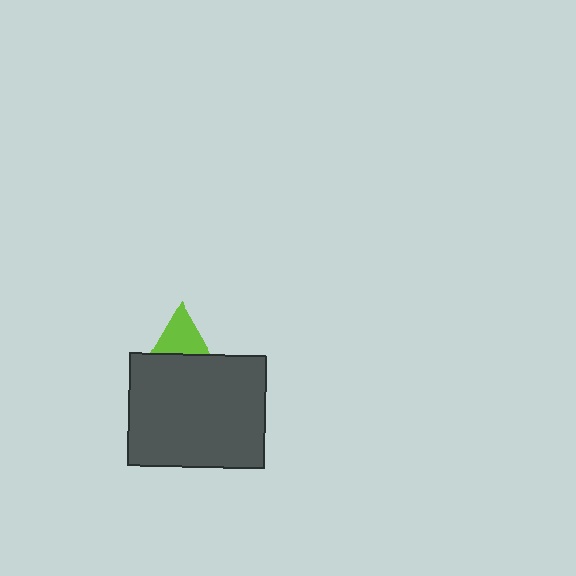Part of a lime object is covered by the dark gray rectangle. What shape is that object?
It is a triangle.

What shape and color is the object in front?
The object in front is a dark gray rectangle.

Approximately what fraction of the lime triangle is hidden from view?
Roughly 58% of the lime triangle is hidden behind the dark gray rectangle.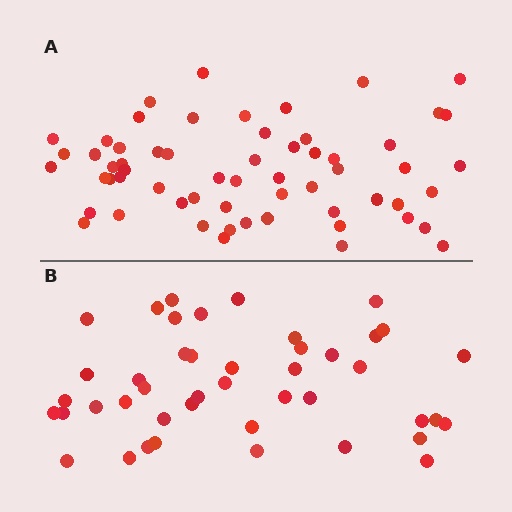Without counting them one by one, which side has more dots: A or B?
Region A (the top region) has more dots.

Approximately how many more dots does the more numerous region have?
Region A has approximately 15 more dots than region B.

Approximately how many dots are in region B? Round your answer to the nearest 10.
About 40 dots. (The exact count is 44, which rounds to 40.)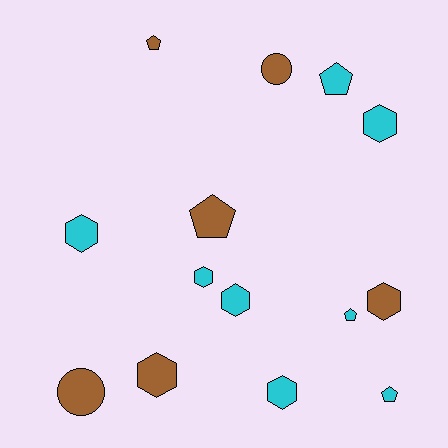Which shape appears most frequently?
Hexagon, with 7 objects.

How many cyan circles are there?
There are no cyan circles.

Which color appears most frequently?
Cyan, with 8 objects.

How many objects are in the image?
There are 14 objects.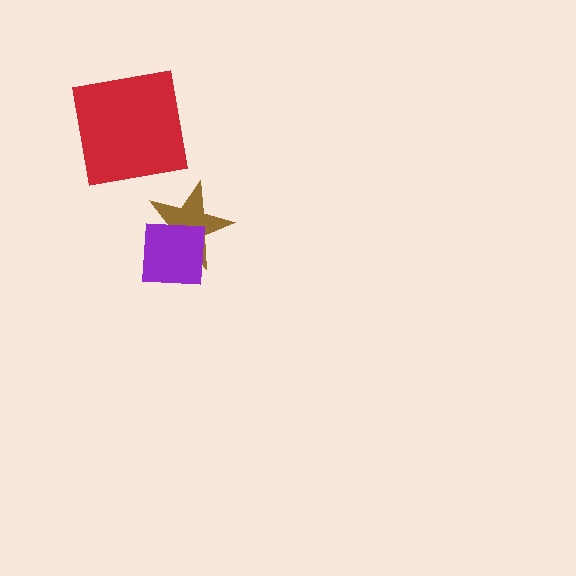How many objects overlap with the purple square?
1 object overlaps with the purple square.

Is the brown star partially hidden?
Yes, it is partially covered by another shape.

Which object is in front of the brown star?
The purple square is in front of the brown star.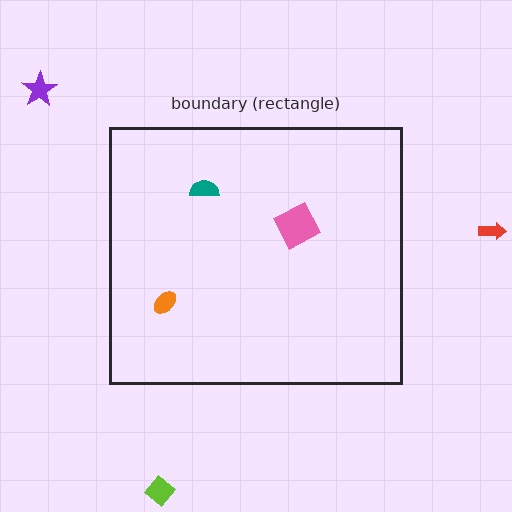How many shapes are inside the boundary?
3 inside, 3 outside.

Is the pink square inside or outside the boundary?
Inside.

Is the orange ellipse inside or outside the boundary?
Inside.